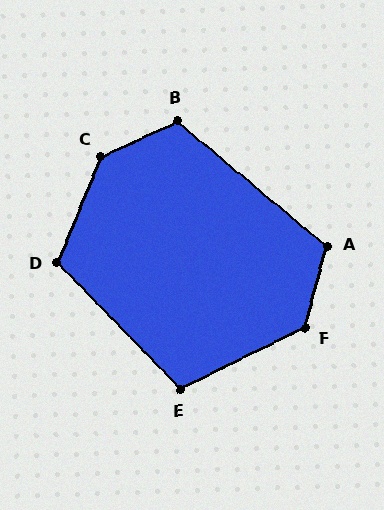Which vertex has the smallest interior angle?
E, at approximately 108 degrees.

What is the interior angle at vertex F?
Approximately 131 degrees (obtuse).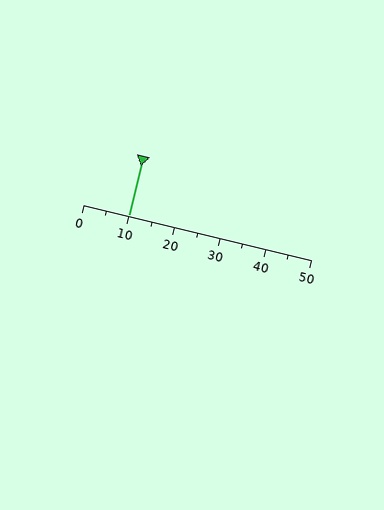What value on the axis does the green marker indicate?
The marker indicates approximately 10.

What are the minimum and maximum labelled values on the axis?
The axis runs from 0 to 50.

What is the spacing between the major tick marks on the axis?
The major ticks are spaced 10 apart.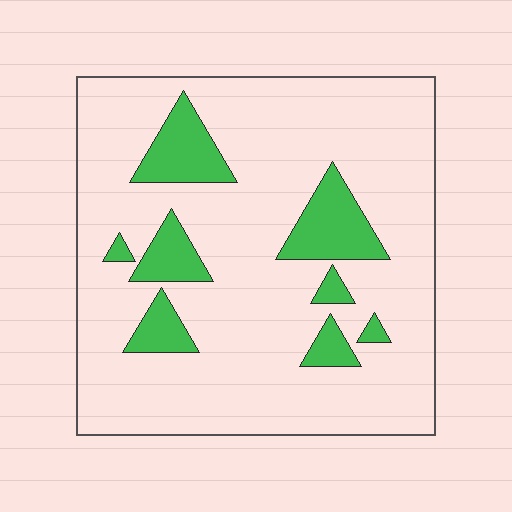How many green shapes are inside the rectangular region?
8.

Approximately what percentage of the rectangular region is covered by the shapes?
Approximately 15%.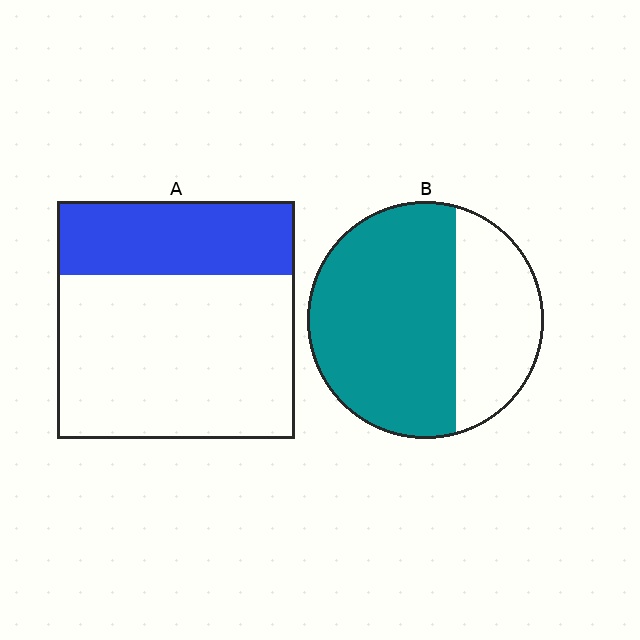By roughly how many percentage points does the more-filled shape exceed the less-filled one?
By roughly 35 percentage points (B over A).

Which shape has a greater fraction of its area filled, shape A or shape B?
Shape B.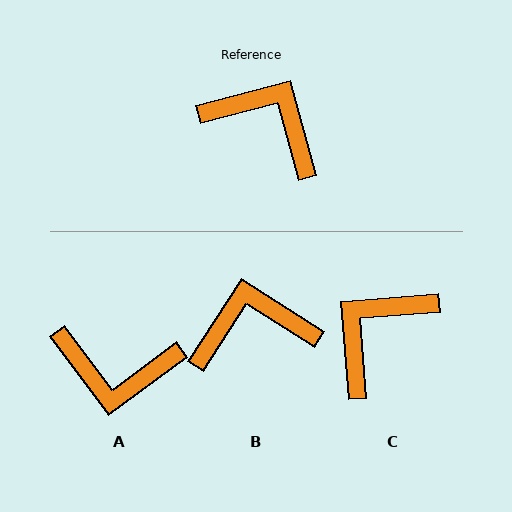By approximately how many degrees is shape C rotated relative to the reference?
Approximately 79 degrees counter-clockwise.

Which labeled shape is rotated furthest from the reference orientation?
A, about 159 degrees away.